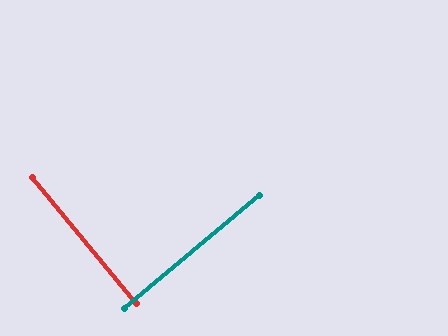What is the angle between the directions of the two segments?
Approximately 89 degrees.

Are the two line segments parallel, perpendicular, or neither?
Perpendicular — they meet at approximately 89°.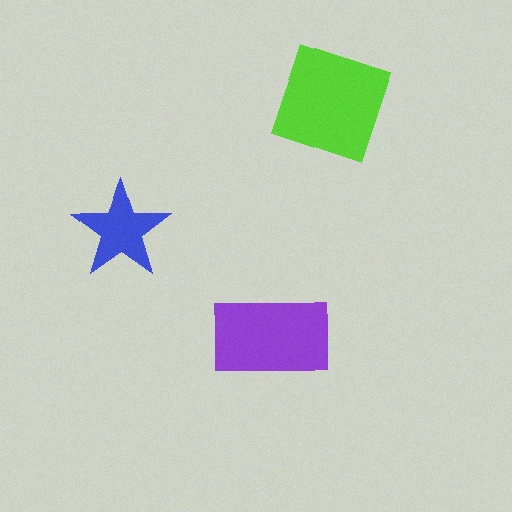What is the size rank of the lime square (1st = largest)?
1st.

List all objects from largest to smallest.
The lime square, the purple rectangle, the blue star.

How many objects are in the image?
There are 3 objects in the image.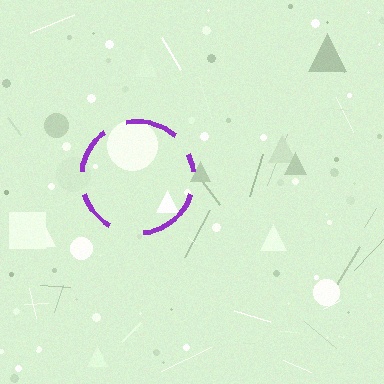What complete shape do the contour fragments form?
The contour fragments form a circle.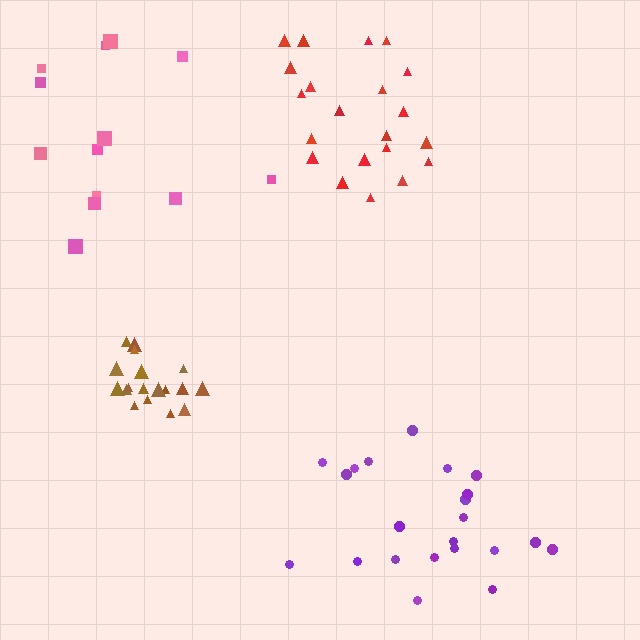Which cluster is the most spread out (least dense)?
Pink.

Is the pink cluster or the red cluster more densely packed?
Red.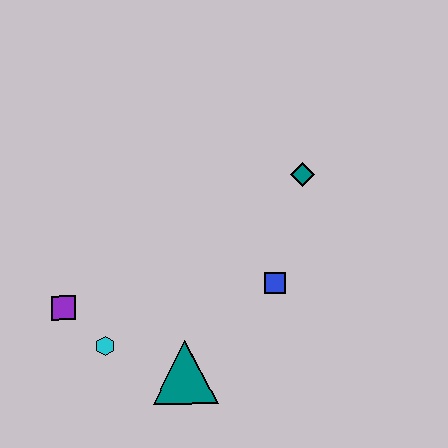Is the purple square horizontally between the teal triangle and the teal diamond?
No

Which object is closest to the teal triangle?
The cyan hexagon is closest to the teal triangle.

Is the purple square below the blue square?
Yes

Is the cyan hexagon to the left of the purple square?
No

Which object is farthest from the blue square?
The purple square is farthest from the blue square.